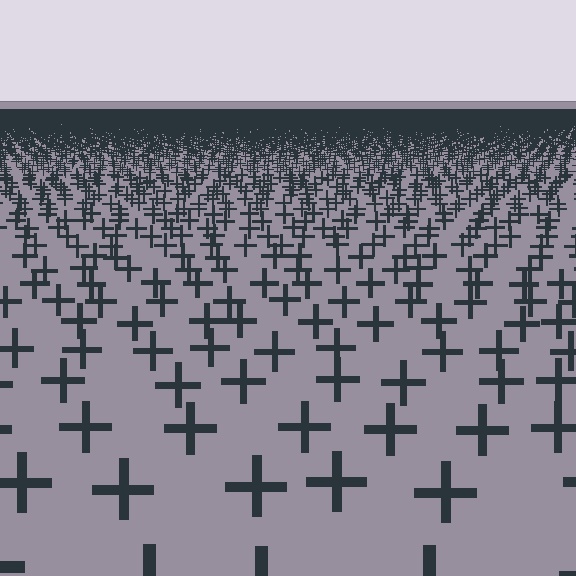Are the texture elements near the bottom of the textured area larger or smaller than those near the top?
Larger. Near the bottom, elements are closer to the viewer and appear at a bigger on-screen size.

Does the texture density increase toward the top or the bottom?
Density increases toward the top.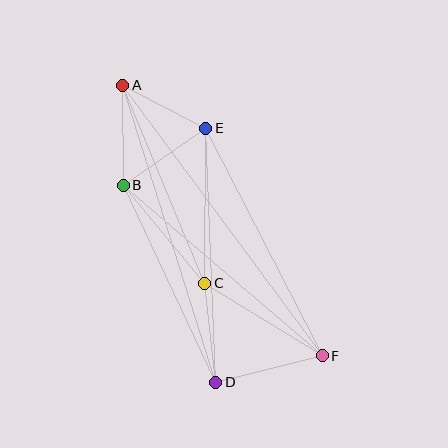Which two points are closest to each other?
Points A and E are closest to each other.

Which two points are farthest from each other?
Points A and F are farthest from each other.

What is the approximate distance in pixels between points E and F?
The distance between E and F is approximately 256 pixels.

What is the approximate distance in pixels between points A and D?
The distance between A and D is approximately 311 pixels.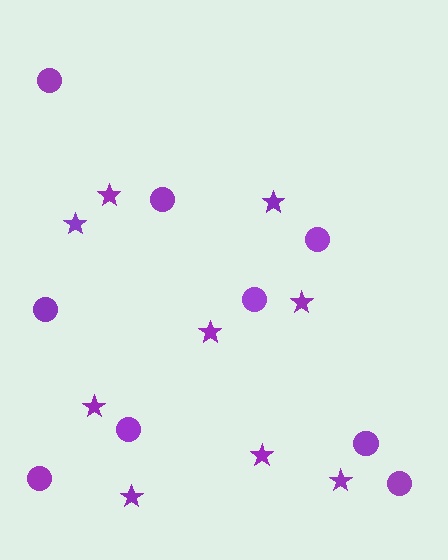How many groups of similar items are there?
There are 2 groups: one group of circles (9) and one group of stars (9).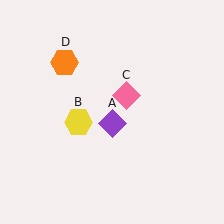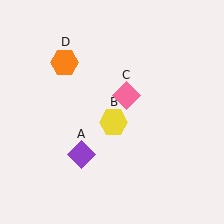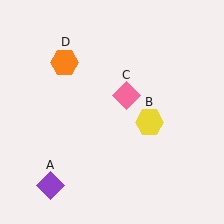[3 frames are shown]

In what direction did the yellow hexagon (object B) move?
The yellow hexagon (object B) moved right.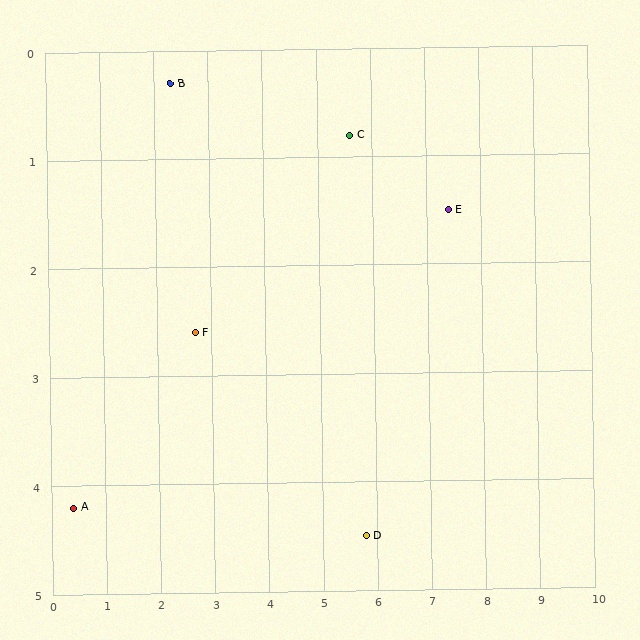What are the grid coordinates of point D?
Point D is at approximately (5.8, 4.5).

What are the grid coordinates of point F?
Point F is at approximately (2.7, 2.6).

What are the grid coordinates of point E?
Point E is at approximately (7.4, 1.5).